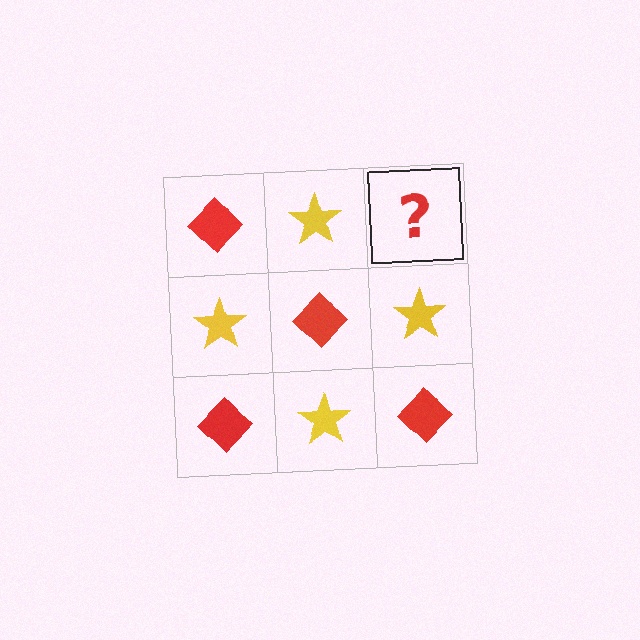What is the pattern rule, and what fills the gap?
The rule is that it alternates red diamond and yellow star in a checkerboard pattern. The gap should be filled with a red diamond.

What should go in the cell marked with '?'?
The missing cell should contain a red diamond.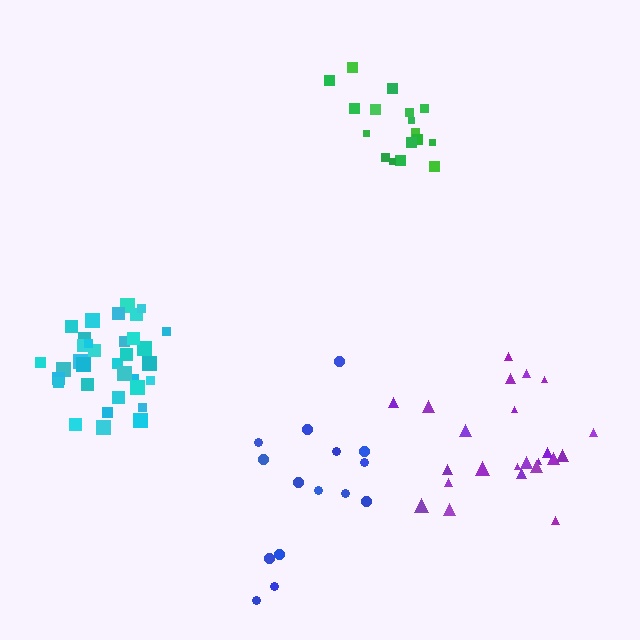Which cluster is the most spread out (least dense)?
Blue.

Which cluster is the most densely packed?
Cyan.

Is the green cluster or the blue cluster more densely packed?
Green.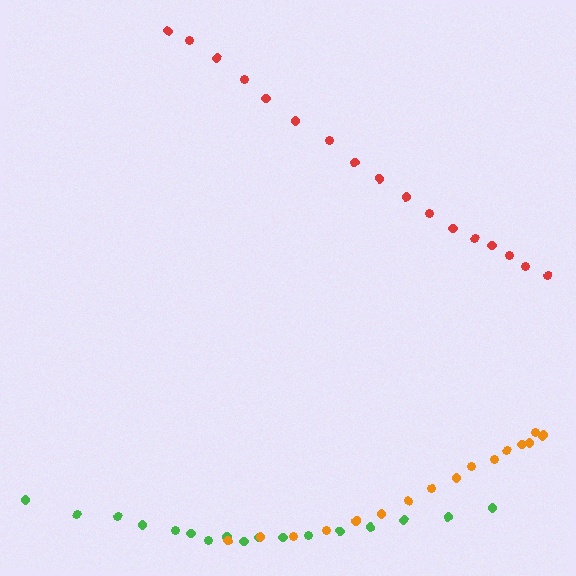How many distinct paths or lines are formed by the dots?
There are 3 distinct paths.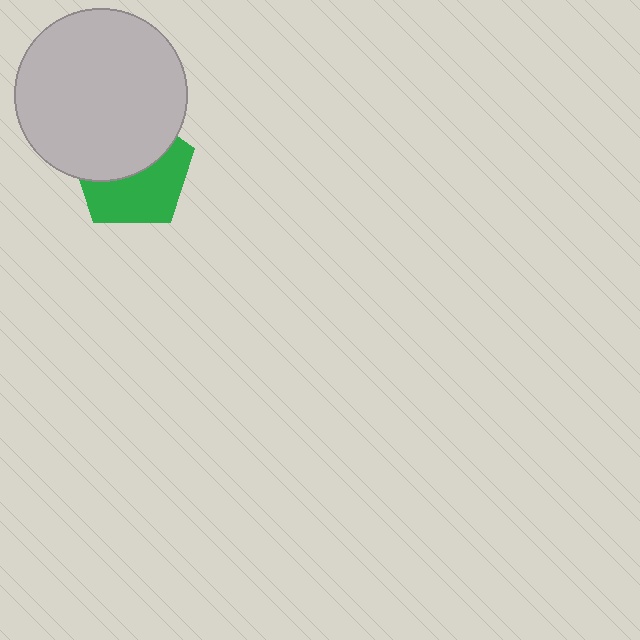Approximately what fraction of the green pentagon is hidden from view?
Roughly 49% of the green pentagon is hidden behind the light gray circle.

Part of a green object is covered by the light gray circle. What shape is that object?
It is a pentagon.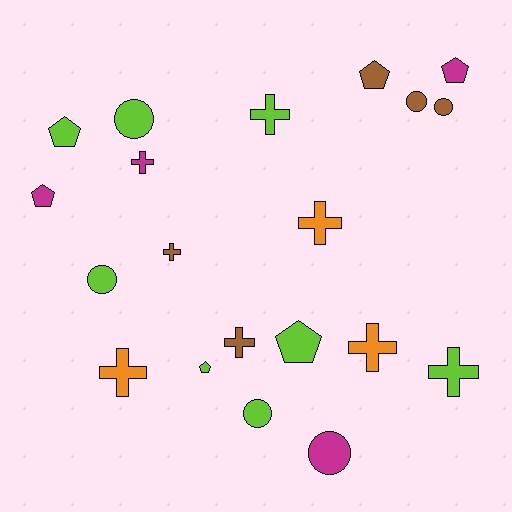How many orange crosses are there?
There are 3 orange crosses.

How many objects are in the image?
There are 20 objects.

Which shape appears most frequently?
Cross, with 8 objects.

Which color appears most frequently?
Lime, with 8 objects.